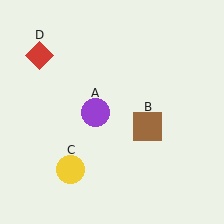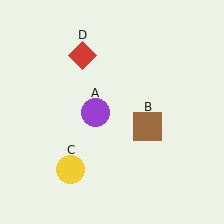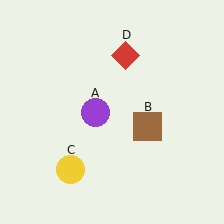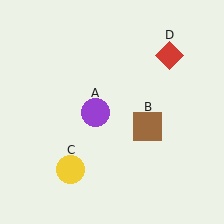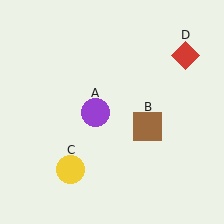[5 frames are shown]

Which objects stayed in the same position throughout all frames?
Purple circle (object A) and brown square (object B) and yellow circle (object C) remained stationary.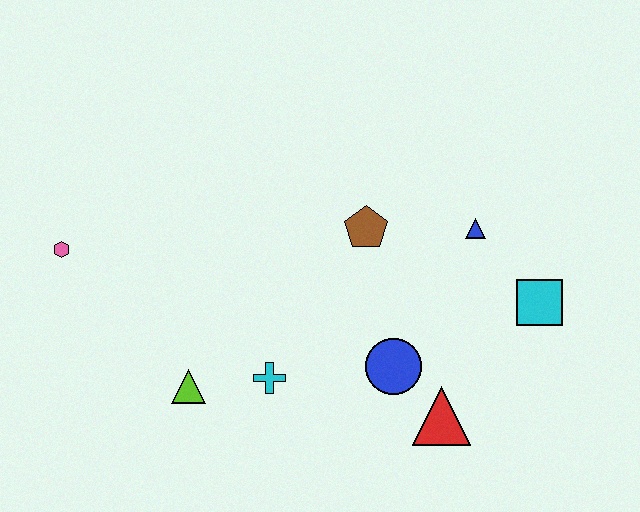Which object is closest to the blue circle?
The red triangle is closest to the blue circle.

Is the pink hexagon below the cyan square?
No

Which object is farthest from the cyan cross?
The cyan square is farthest from the cyan cross.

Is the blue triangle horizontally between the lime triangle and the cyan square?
Yes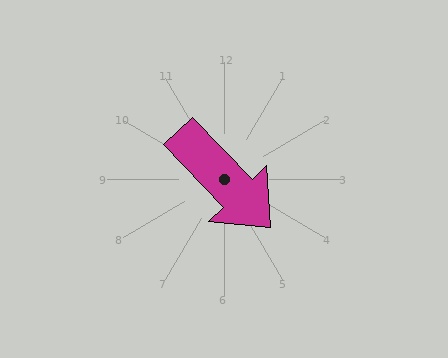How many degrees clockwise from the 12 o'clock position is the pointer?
Approximately 136 degrees.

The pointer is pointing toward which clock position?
Roughly 5 o'clock.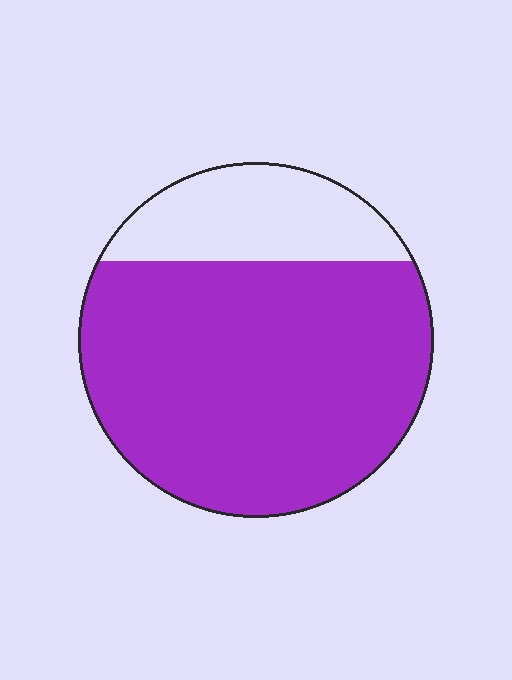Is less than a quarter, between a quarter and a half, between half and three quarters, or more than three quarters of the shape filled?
More than three quarters.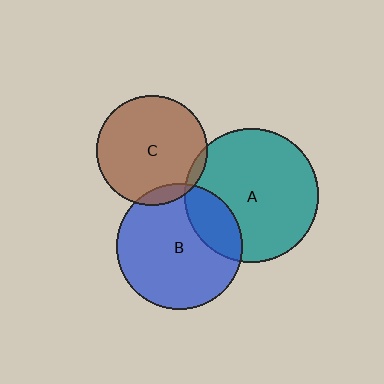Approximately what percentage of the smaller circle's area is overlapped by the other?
Approximately 20%.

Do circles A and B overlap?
Yes.